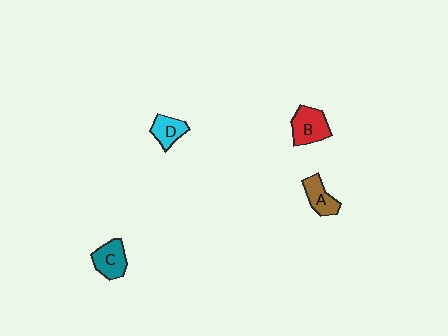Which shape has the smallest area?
Shape D (cyan).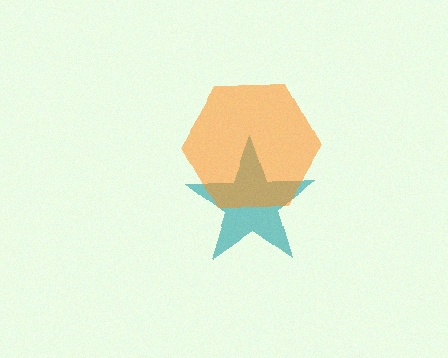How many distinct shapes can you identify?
There are 2 distinct shapes: a teal star, an orange hexagon.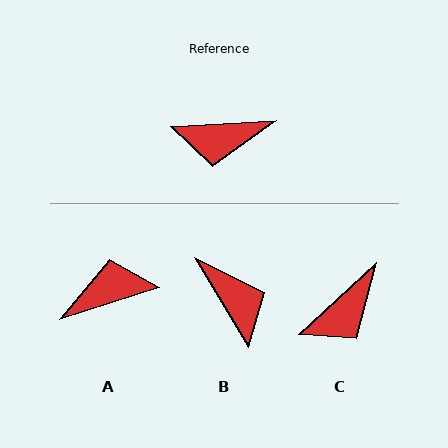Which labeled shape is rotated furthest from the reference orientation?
A, about 166 degrees away.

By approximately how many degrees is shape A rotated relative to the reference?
Approximately 166 degrees clockwise.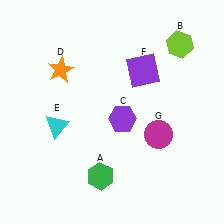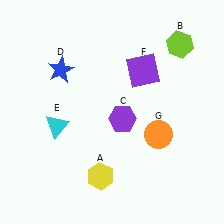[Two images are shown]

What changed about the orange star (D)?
In Image 1, D is orange. In Image 2, it changed to blue.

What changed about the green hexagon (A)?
In Image 1, A is green. In Image 2, it changed to yellow.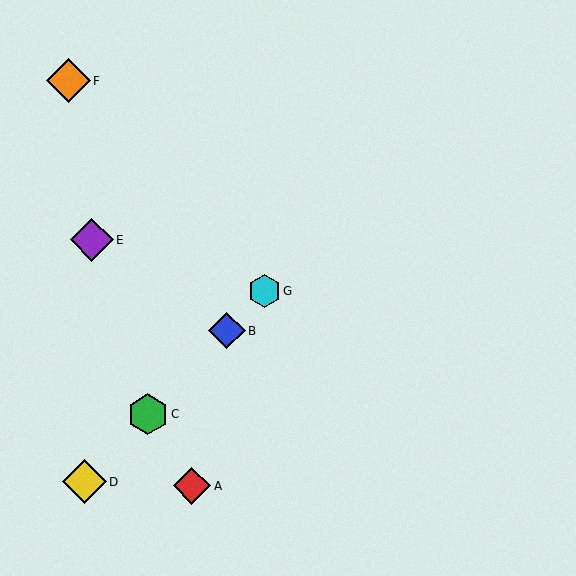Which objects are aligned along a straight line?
Objects B, C, D, G are aligned along a straight line.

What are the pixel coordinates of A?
Object A is at (192, 486).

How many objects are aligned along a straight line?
4 objects (B, C, D, G) are aligned along a straight line.